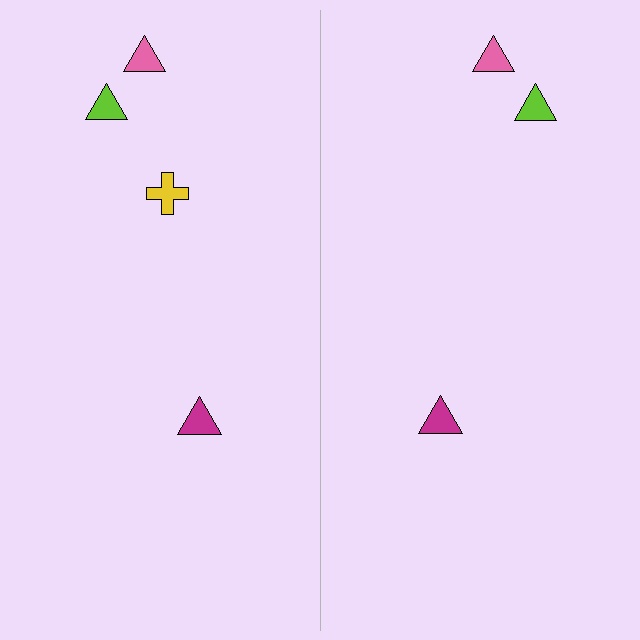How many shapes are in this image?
There are 7 shapes in this image.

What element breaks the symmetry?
A yellow cross is missing from the right side.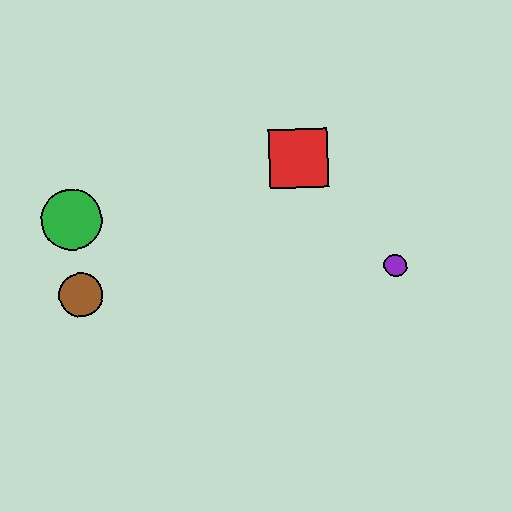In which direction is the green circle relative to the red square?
The green circle is to the left of the red square.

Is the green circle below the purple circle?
No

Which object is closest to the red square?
The purple circle is closest to the red square.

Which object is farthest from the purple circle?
The green circle is farthest from the purple circle.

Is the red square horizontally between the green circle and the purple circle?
Yes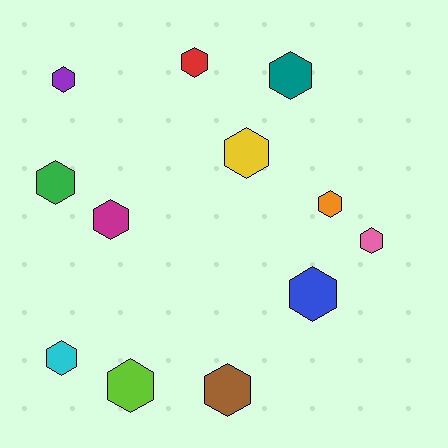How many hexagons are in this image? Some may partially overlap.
There are 12 hexagons.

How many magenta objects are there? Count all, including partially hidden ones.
There is 1 magenta object.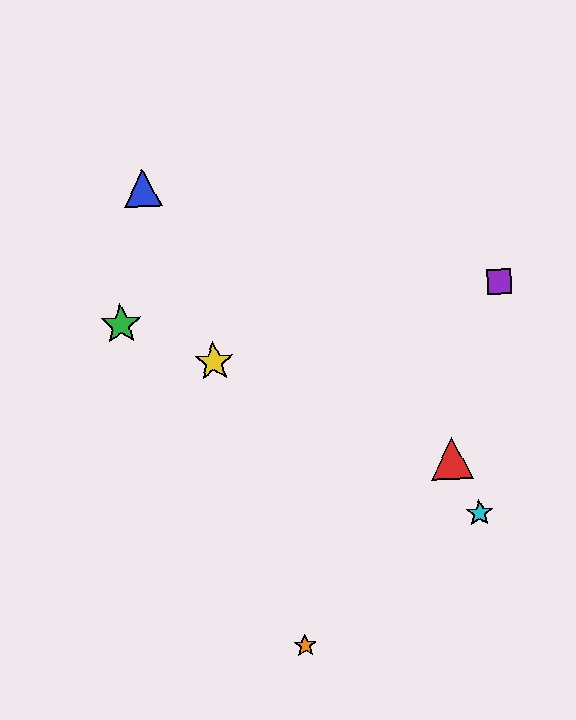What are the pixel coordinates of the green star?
The green star is at (121, 325).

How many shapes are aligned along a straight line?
3 shapes (the red triangle, the green star, the yellow star) are aligned along a straight line.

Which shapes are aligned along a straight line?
The red triangle, the green star, the yellow star are aligned along a straight line.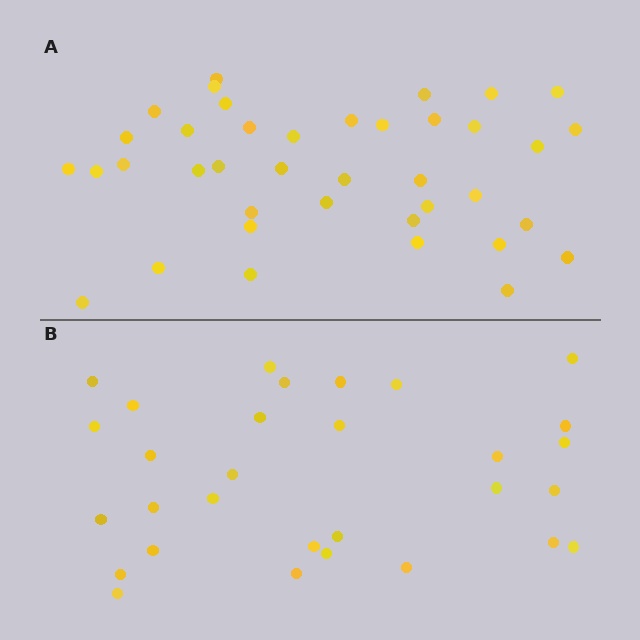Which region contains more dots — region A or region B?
Region A (the top region) has more dots.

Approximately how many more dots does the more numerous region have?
Region A has roughly 8 or so more dots than region B.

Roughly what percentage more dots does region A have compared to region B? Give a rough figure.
About 30% more.